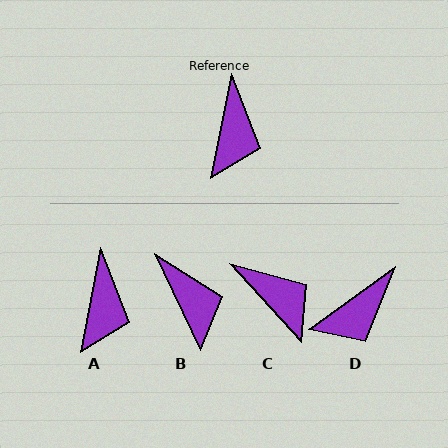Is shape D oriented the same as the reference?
No, it is off by about 43 degrees.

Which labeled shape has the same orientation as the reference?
A.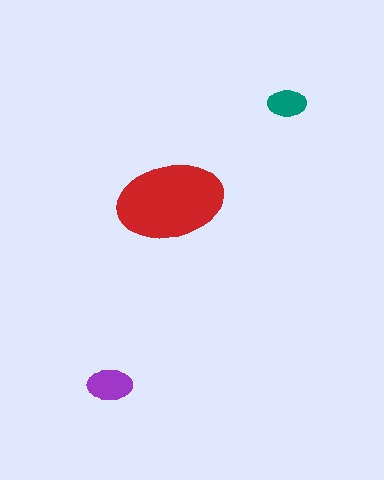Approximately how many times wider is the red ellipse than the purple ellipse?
About 2.5 times wider.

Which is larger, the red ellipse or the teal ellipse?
The red one.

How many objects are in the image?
There are 3 objects in the image.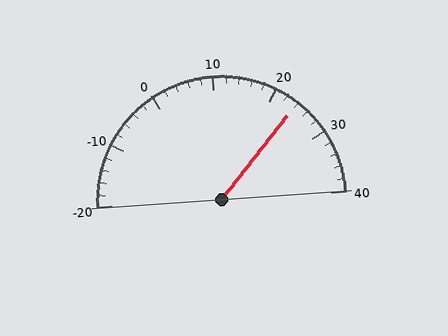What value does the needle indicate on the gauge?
The needle indicates approximately 24.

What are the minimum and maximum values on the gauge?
The gauge ranges from -20 to 40.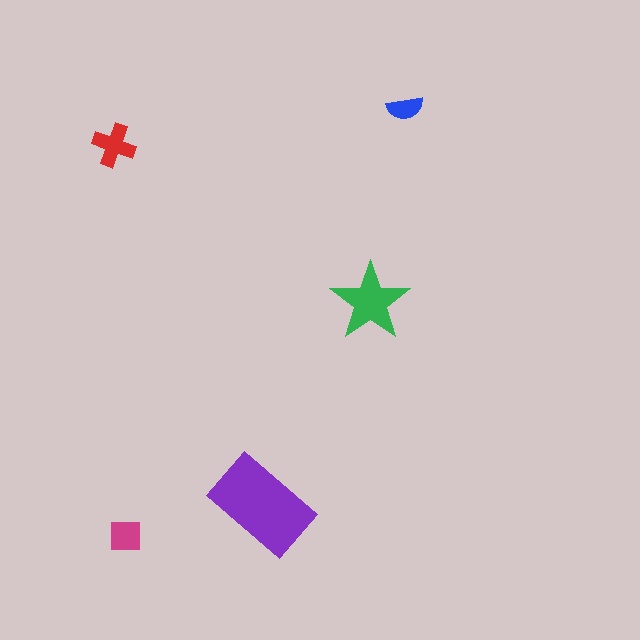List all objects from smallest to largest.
The blue semicircle, the magenta square, the red cross, the green star, the purple rectangle.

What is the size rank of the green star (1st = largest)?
2nd.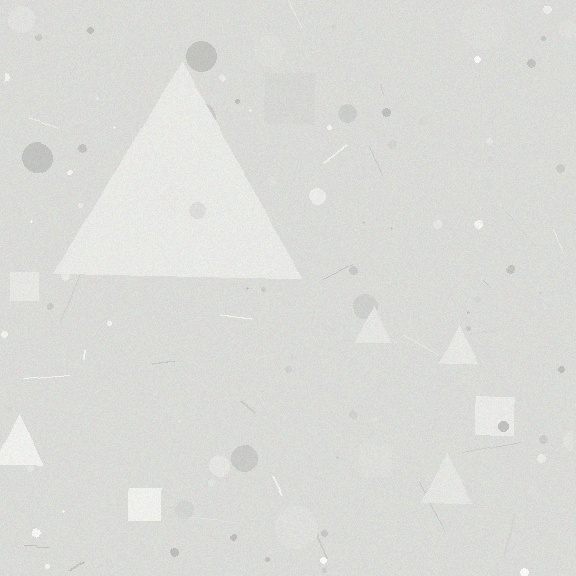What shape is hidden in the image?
A triangle is hidden in the image.